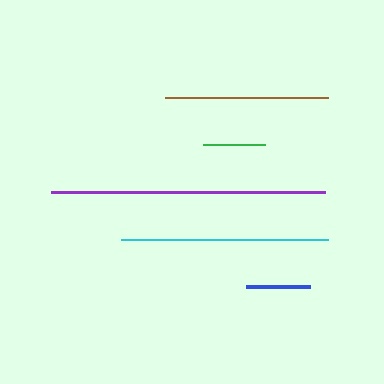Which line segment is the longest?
The purple line is the longest at approximately 274 pixels.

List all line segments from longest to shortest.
From longest to shortest: purple, cyan, brown, blue, green.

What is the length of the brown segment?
The brown segment is approximately 163 pixels long.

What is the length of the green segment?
The green segment is approximately 61 pixels long.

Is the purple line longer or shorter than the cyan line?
The purple line is longer than the cyan line.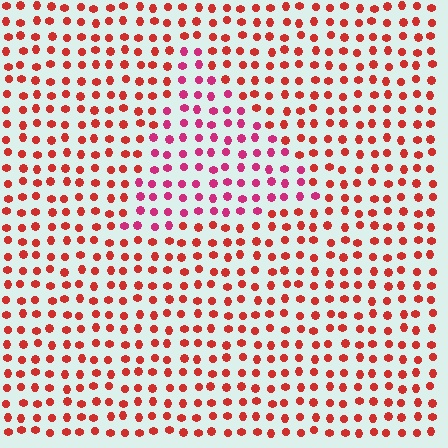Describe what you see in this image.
The image is filled with small red elements in a uniform arrangement. A triangle-shaped region is visible where the elements are tinted to a slightly different hue, forming a subtle color boundary.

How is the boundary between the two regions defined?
The boundary is defined purely by a slight shift in hue (about 32 degrees). Spacing, size, and orientation are identical on both sides.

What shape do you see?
I see a triangle.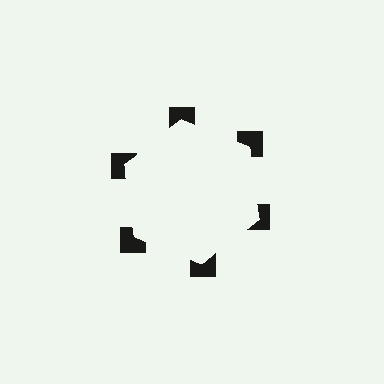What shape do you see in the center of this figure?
An illusory hexagon — its edges are inferred from the aligned wedge cuts in the notched squares, not physically drawn.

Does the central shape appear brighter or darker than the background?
It typically appears slightly brighter than the background, even though no actual brightness change is drawn.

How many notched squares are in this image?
There are 6 — one at each vertex of the illusory hexagon.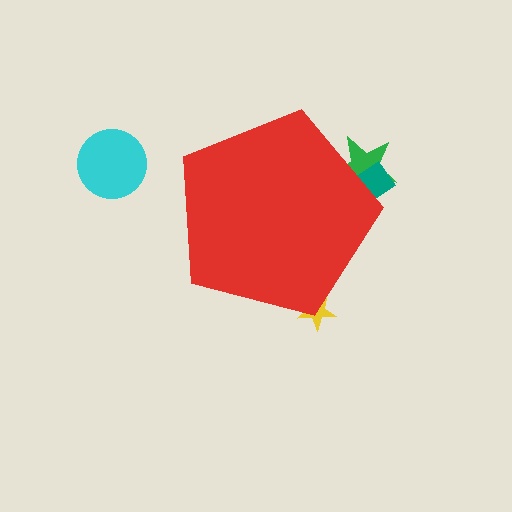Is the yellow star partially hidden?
Yes, the yellow star is partially hidden behind the red pentagon.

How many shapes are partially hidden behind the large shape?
3 shapes are partially hidden.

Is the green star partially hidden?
Yes, the green star is partially hidden behind the red pentagon.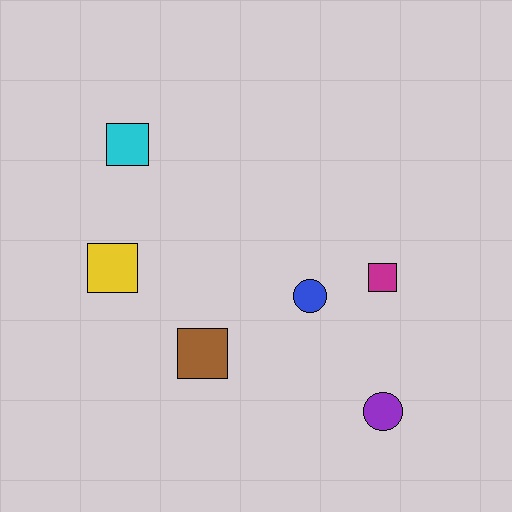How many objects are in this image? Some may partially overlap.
There are 6 objects.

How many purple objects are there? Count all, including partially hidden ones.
There is 1 purple object.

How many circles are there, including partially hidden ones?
There are 2 circles.